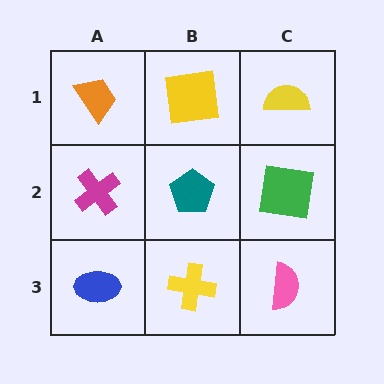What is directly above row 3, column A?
A magenta cross.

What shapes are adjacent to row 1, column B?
A teal pentagon (row 2, column B), an orange trapezoid (row 1, column A), a yellow semicircle (row 1, column C).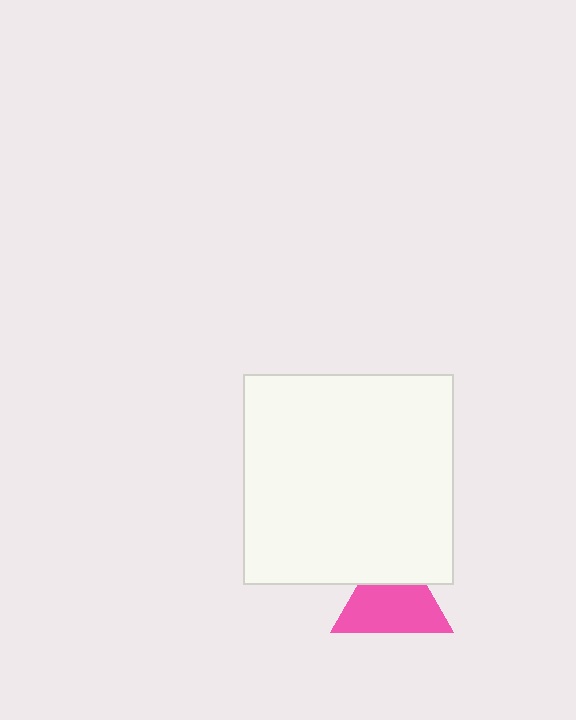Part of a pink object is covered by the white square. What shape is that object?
It is a triangle.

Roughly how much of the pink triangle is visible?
Most of it is visible (roughly 69%).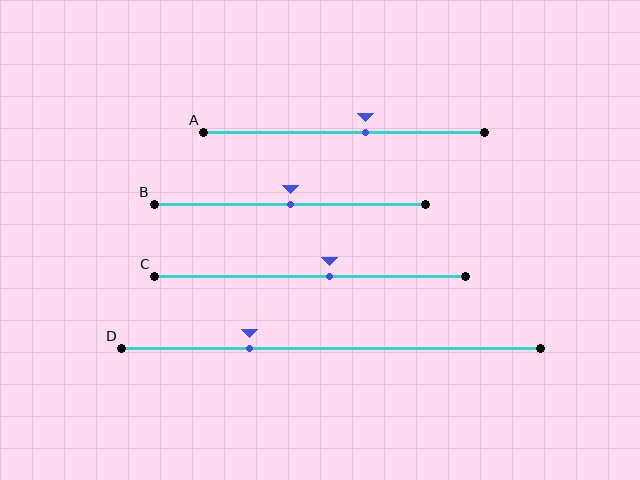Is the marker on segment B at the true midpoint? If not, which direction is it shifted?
Yes, the marker on segment B is at the true midpoint.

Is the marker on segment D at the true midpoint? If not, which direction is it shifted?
No, the marker on segment D is shifted to the left by about 19% of the segment length.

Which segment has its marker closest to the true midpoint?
Segment B has its marker closest to the true midpoint.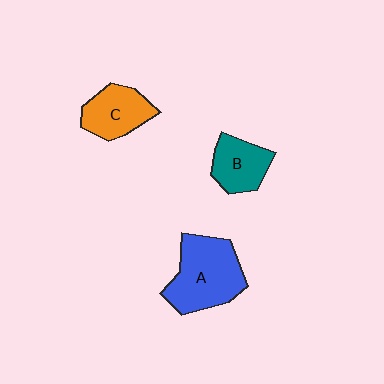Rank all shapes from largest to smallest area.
From largest to smallest: A (blue), C (orange), B (teal).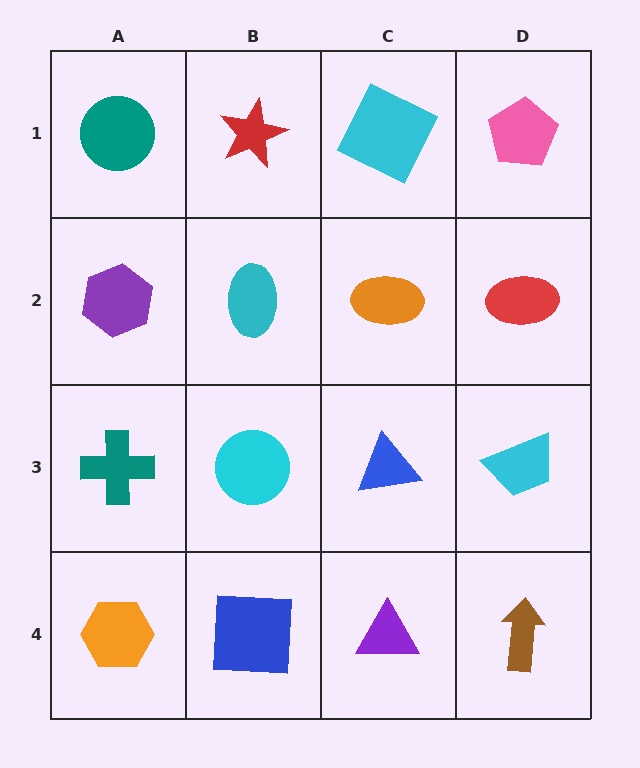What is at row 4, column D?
A brown arrow.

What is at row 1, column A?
A teal circle.